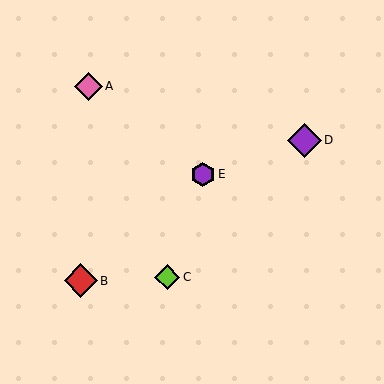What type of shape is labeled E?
Shape E is a purple hexagon.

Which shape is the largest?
The purple diamond (labeled D) is the largest.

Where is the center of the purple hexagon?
The center of the purple hexagon is at (203, 174).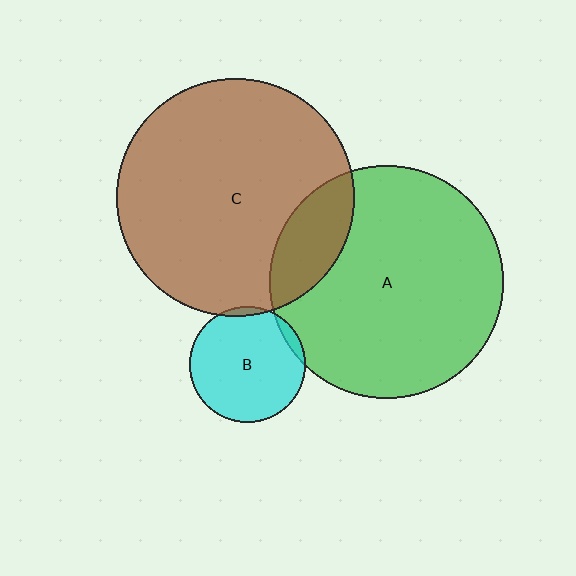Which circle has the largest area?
Circle C (brown).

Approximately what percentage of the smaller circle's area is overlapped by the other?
Approximately 5%.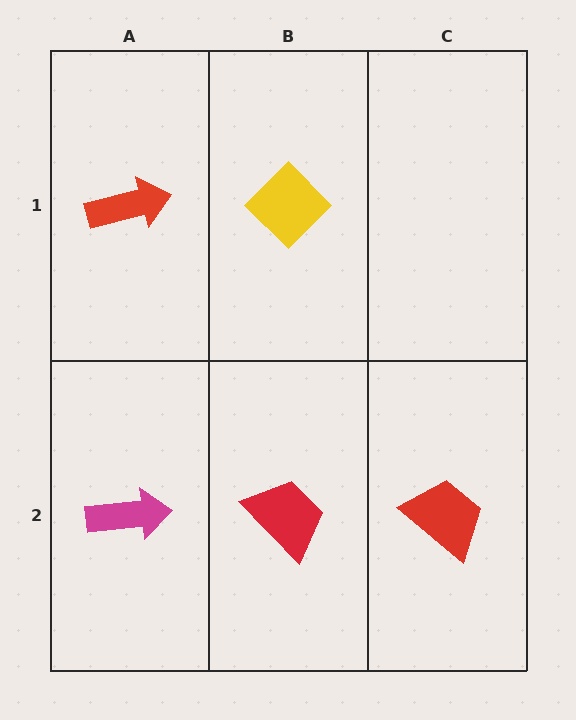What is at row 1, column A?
A red arrow.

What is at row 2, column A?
A magenta arrow.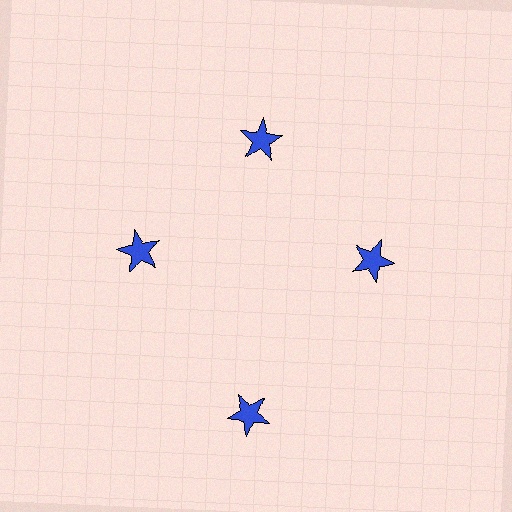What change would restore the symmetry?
The symmetry would be restored by moving it inward, back onto the ring so that all 4 stars sit at equal angles and equal distance from the center.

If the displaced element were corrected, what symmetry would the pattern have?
It would have 4-fold rotational symmetry — the pattern would map onto itself every 90 degrees.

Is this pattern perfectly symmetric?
No. The 4 blue stars are arranged in a ring, but one element near the 6 o'clock position is pushed outward from the center, breaking the 4-fold rotational symmetry.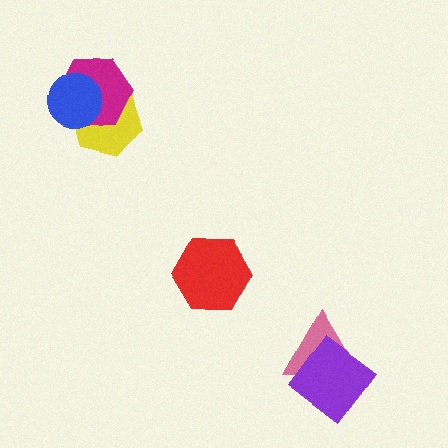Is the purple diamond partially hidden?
No, no other shape covers it.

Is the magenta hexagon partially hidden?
Yes, it is partially covered by another shape.